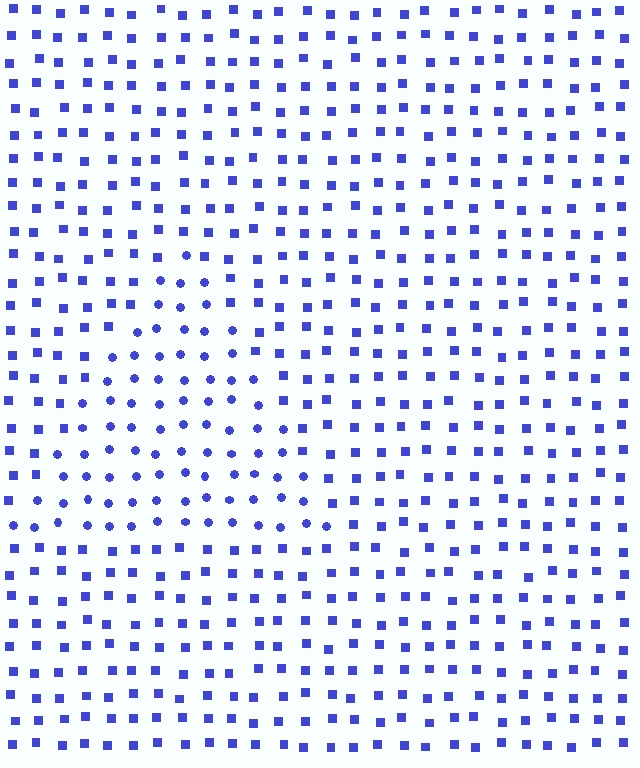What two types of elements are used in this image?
The image uses circles inside the triangle region and squares outside it.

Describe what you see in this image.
The image is filled with small blue elements arranged in a uniform grid. A triangle-shaped region contains circles, while the surrounding area contains squares. The boundary is defined purely by the change in element shape.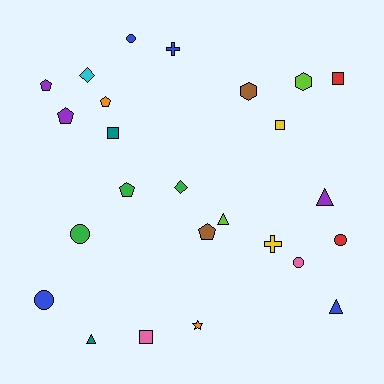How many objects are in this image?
There are 25 objects.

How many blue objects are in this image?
There are 4 blue objects.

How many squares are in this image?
There are 4 squares.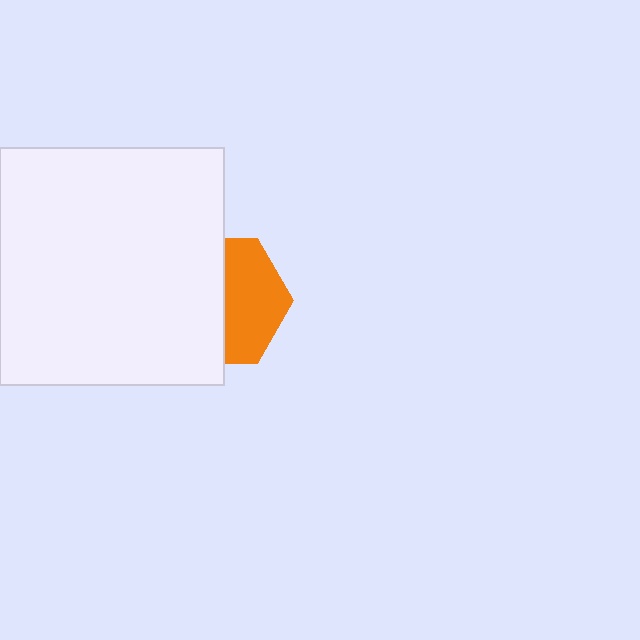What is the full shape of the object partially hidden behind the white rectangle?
The partially hidden object is an orange hexagon.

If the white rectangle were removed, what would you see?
You would see the complete orange hexagon.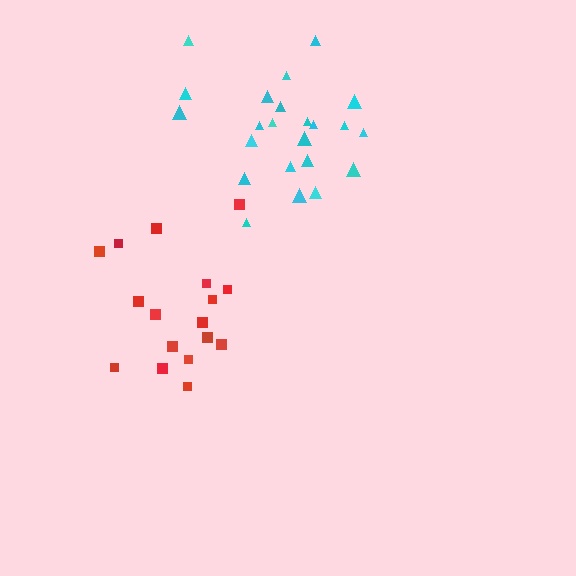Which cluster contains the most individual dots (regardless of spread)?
Cyan (23).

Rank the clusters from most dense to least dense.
cyan, red.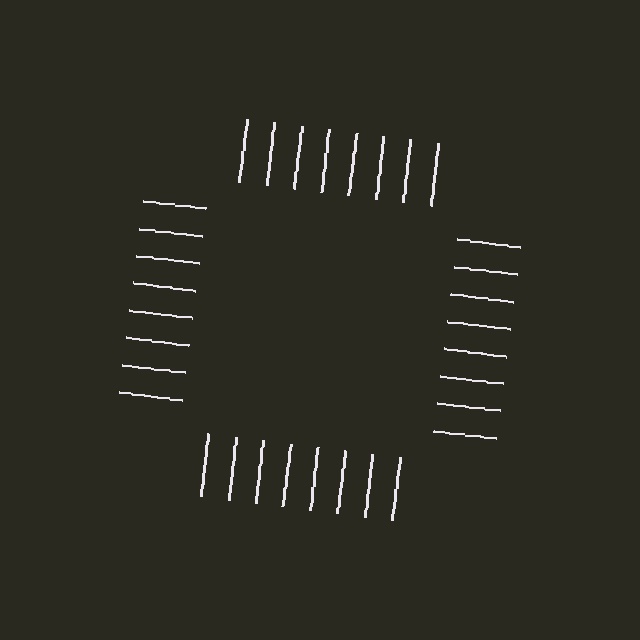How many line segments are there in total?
32 — 8 along each of the 4 edges.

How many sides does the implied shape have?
4 sides — the line-ends trace a square.